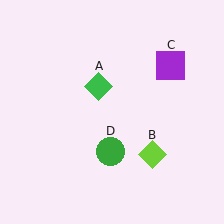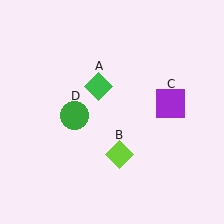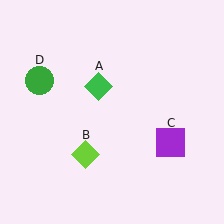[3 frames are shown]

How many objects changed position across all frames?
3 objects changed position: lime diamond (object B), purple square (object C), green circle (object D).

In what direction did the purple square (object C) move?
The purple square (object C) moved down.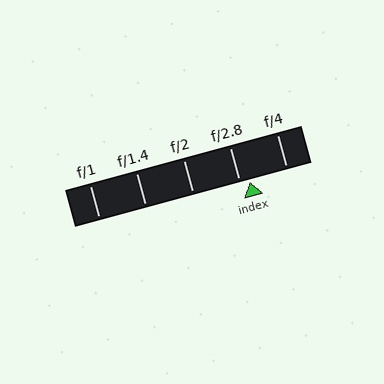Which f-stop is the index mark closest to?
The index mark is closest to f/2.8.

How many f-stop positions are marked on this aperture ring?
There are 5 f-stop positions marked.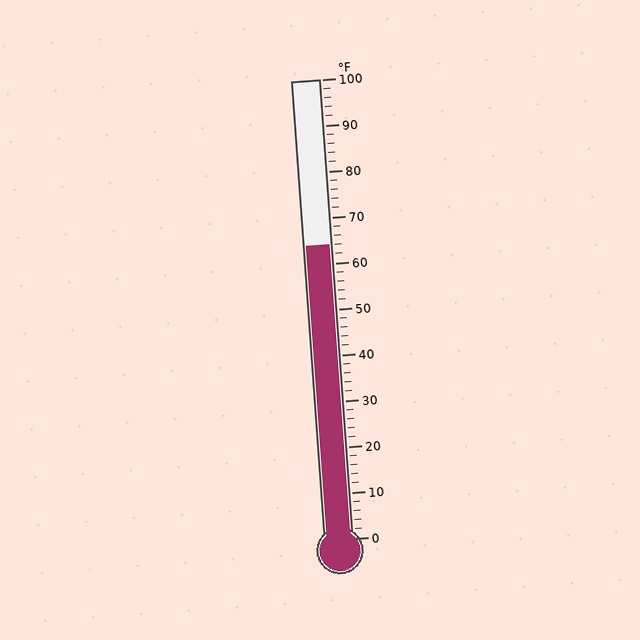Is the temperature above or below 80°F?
The temperature is below 80°F.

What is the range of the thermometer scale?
The thermometer scale ranges from 0°F to 100°F.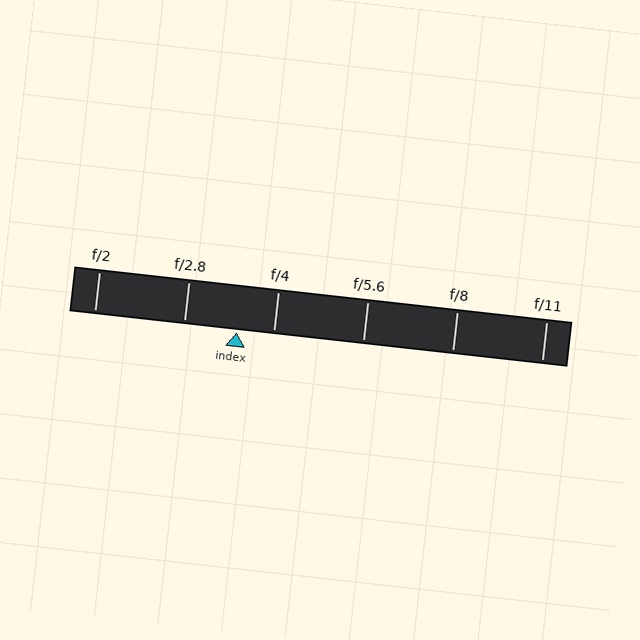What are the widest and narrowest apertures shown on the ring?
The widest aperture shown is f/2 and the narrowest is f/11.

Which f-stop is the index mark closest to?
The index mark is closest to f/4.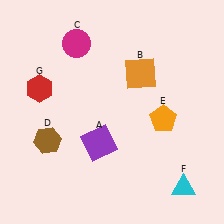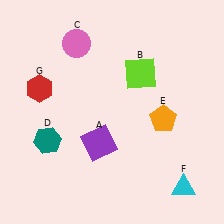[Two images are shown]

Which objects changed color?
B changed from orange to lime. C changed from magenta to pink. D changed from brown to teal.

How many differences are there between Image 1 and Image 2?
There are 3 differences between the two images.